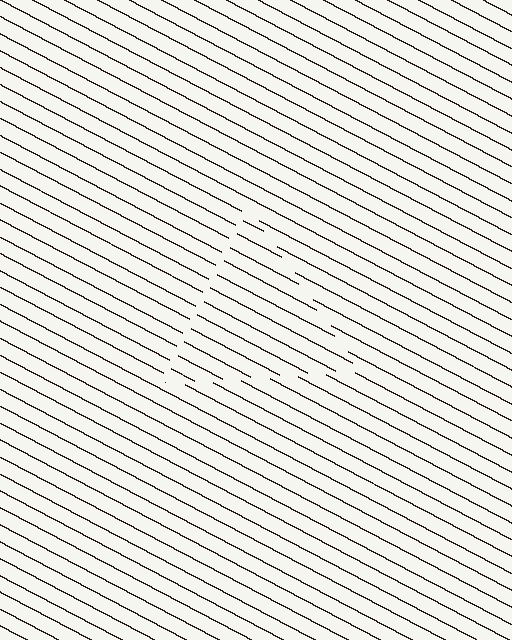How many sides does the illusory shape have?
3 sides — the line-ends trace a triangle.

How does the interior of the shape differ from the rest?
The interior of the shape contains the same grating, shifted by half a period — the contour is defined by the phase discontinuity where line-ends from the inner and outer gratings abut.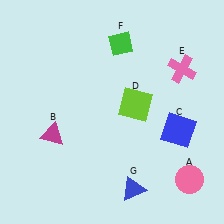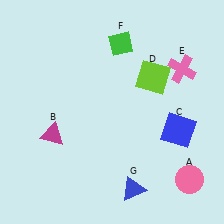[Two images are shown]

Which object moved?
The lime square (D) moved up.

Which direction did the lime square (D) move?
The lime square (D) moved up.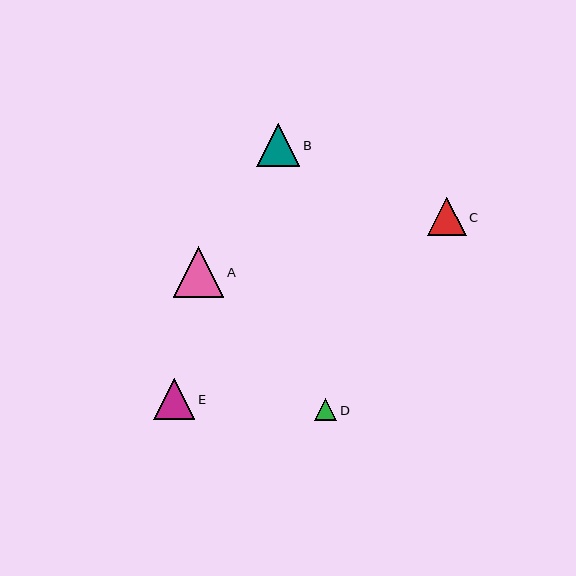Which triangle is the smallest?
Triangle D is the smallest with a size of approximately 22 pixels.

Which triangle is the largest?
Triangle A is the largest with a size of approximately 50 pixels.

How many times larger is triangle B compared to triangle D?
Triangle B is approximately 2.0 times the size of triangle D.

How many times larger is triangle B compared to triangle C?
Triangle B is approximately 1.1 times the size of triangle C.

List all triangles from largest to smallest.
From largest to smallest: A, B, E, C, D.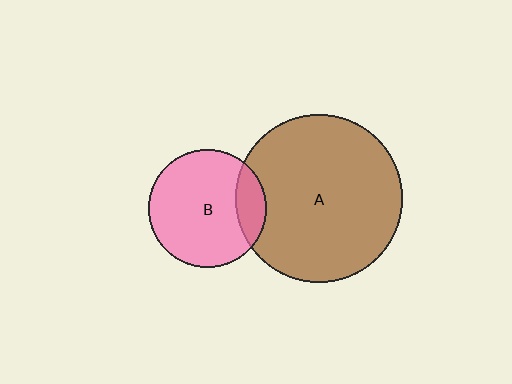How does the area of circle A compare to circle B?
Approximately 2.0 times.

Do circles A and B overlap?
Yes.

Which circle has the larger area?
Circle A (brown).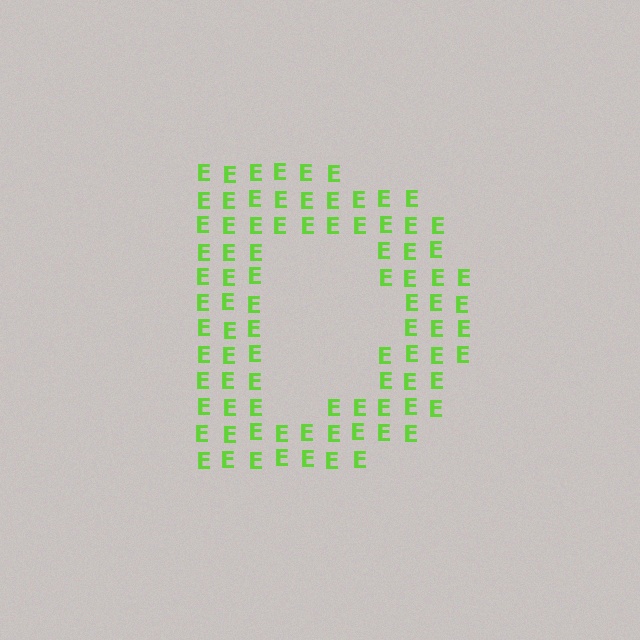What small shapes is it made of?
It is made of small letter E's.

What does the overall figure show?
The overall figure shows the letter D.